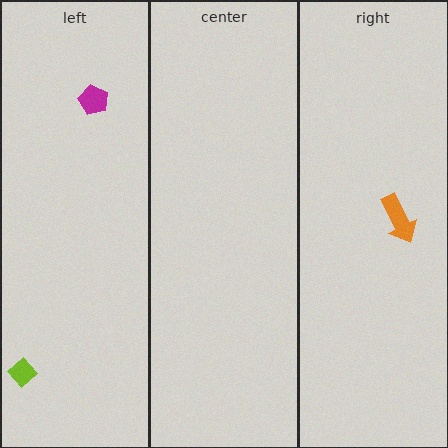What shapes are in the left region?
The magenta pentagon, the lime diamond.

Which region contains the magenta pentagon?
The left region.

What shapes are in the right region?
The orange arrow.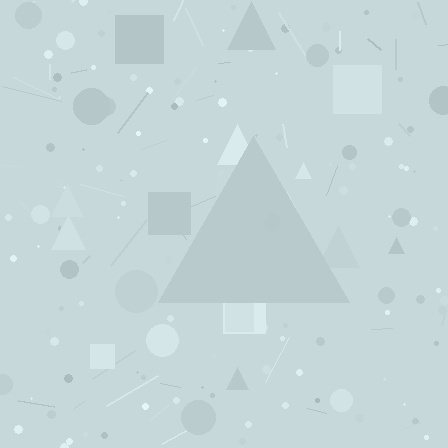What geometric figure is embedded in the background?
A triangle is embedded in the background.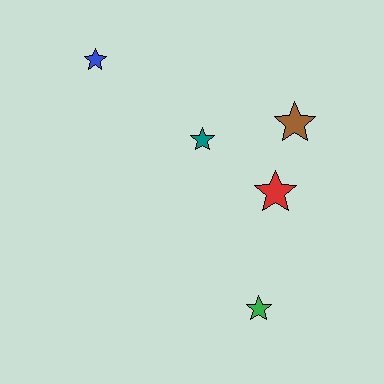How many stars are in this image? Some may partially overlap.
There are 5 stars.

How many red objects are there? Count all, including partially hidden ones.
There is 1 red object.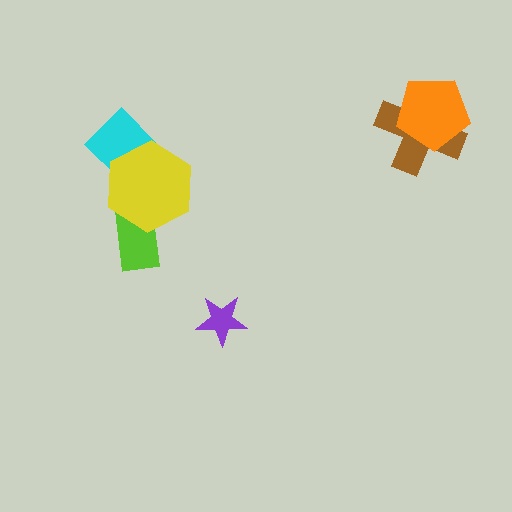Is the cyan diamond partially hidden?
Yes, it is partially covered by another shape.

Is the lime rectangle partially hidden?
Yes, it is partially covered by another shape.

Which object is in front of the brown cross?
The orange pentagon is in front of the brown cross.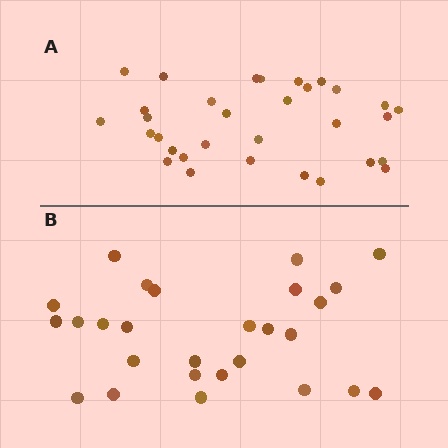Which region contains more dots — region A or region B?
Region A (the top region) has more dots.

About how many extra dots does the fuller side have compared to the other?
Region A has about 5 more dots than region B.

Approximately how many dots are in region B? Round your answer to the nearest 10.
About 30 dots. (The exact count is 27, which rounds to 30.)